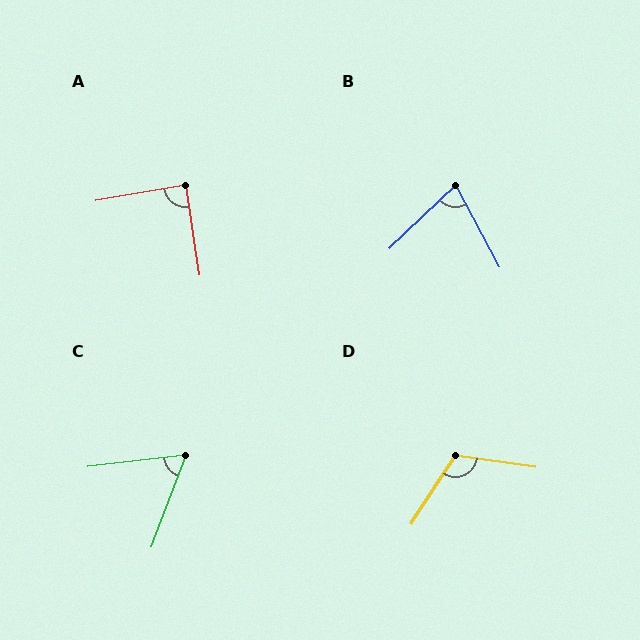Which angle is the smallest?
C, at approximately 62 degrees.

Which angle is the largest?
D, at approximately 116 degrees.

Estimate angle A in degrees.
Approximately 89 degrees.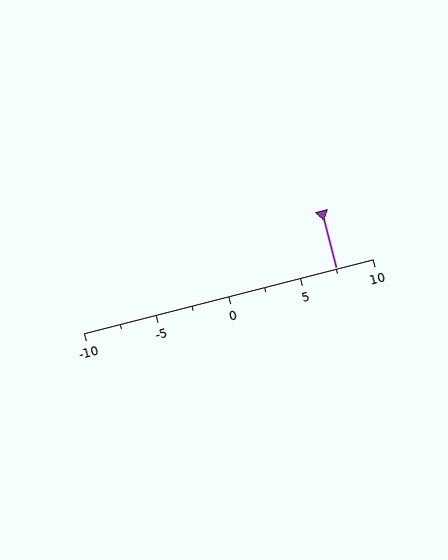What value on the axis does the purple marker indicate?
The marker indicates approximately 7.5.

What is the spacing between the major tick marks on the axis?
The major ticks are spaced 5 apart.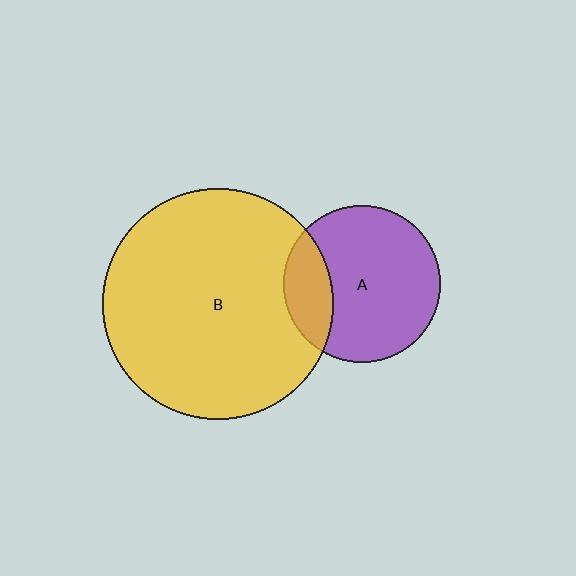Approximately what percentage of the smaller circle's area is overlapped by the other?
Approximately 20%.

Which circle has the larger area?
Circle B (yellow).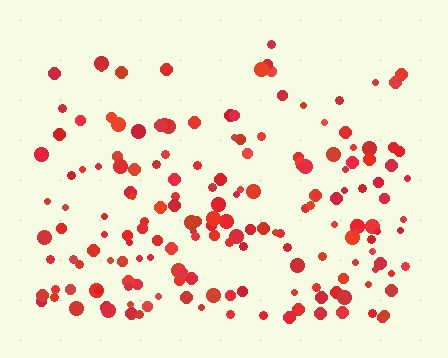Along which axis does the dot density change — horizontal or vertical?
Vertical.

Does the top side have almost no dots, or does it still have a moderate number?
Still a moderate number, just noticeably fewer than the bottom.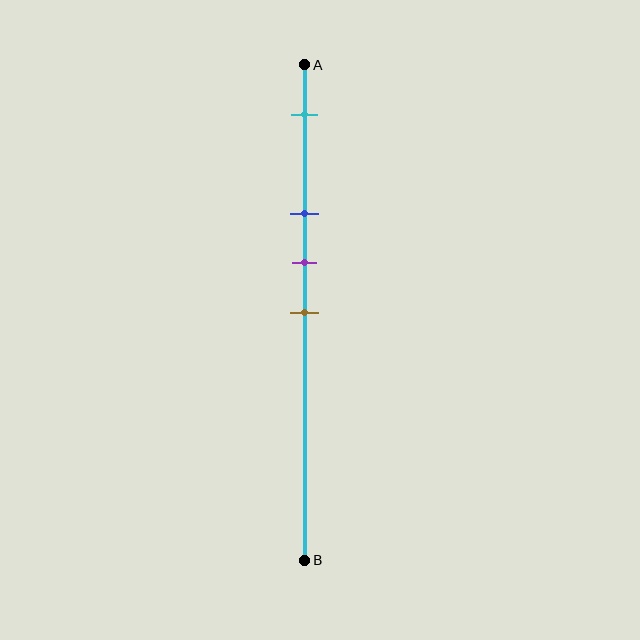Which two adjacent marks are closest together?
The purple and brown marks are the closest adjacent pair.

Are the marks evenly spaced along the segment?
No, the marks are not evenly spaced.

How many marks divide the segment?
There are 4 marks dividing the segment.